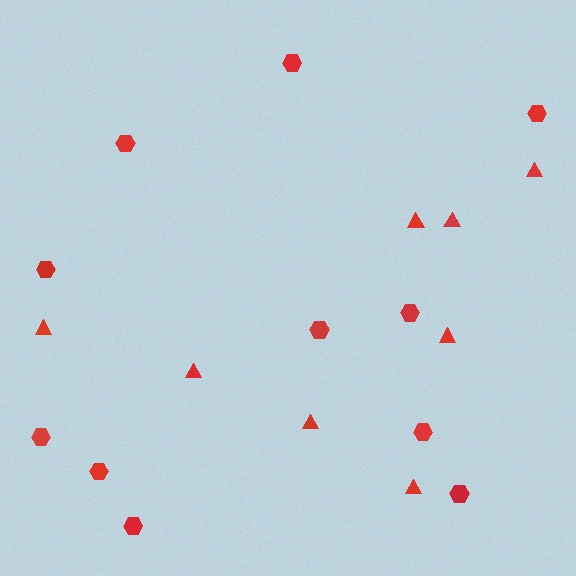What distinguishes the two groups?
There are 2 groups: one group of hexagons (11) and one group of triangles (8).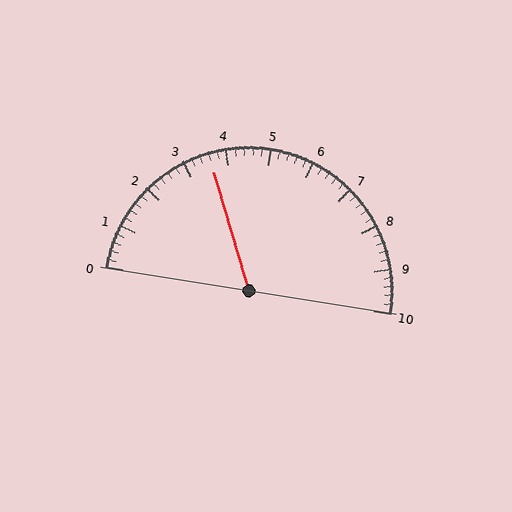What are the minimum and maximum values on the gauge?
The gauge ranges from 0 to 10.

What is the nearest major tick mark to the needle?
The nearest major tick mark is 4.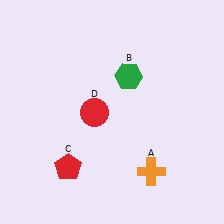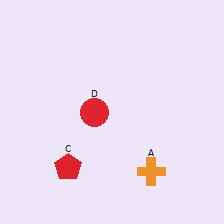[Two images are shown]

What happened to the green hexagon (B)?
The green hexagon (B) was removed in Image 2. It was in the top-right area of Image 1.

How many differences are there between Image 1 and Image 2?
There is 1 difference between the two images.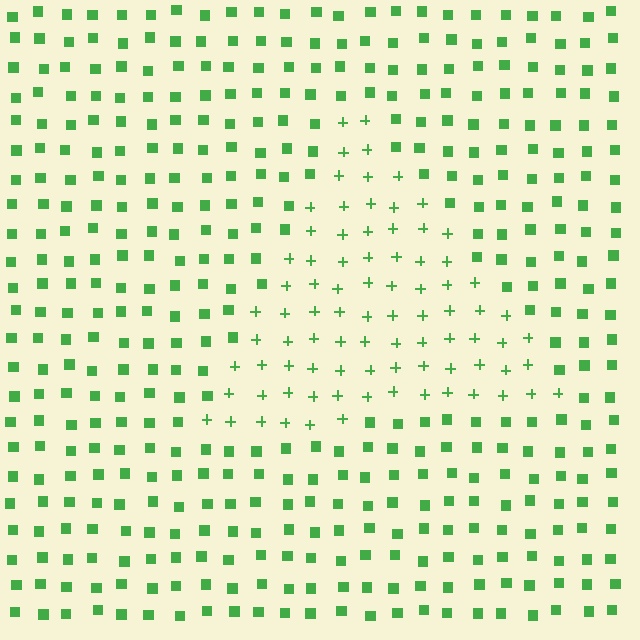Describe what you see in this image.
The image is filled with small green elements arranged in a uniform grid. A triangle-shaped region contains plus signs, while the surrounding area contains squares. The boundary is defined purely by the change in element shape.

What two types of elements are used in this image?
The image uses plus signs inside the triangle region and squares outside it.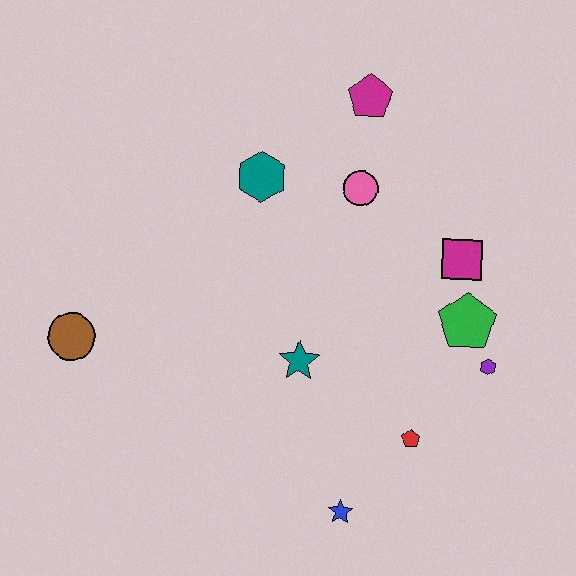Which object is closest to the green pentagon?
The purple hexagon is closest to the green pentagon.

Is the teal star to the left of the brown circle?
No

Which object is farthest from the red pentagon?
The brown circle is farthest from the red pentagon.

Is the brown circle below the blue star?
No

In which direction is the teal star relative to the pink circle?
The teal star is below the pink circle.